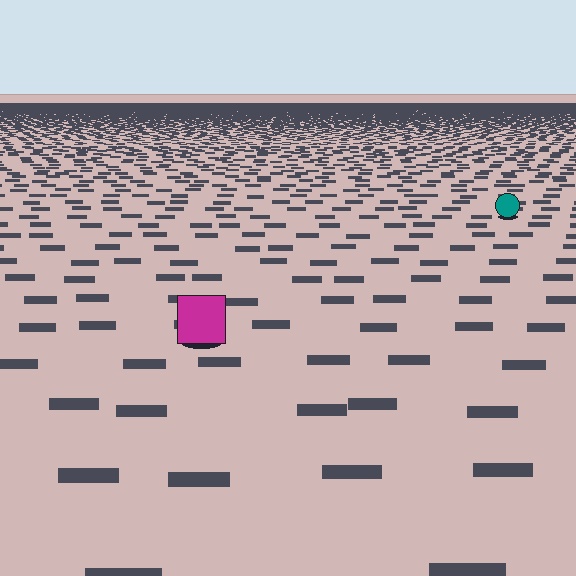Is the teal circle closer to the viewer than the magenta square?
No. The magenta square is closer — you can tell from the texture gradient: the ground texture is coarser near it.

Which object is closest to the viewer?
The magenta square is closest. The texture marks near it are larger and more spread out.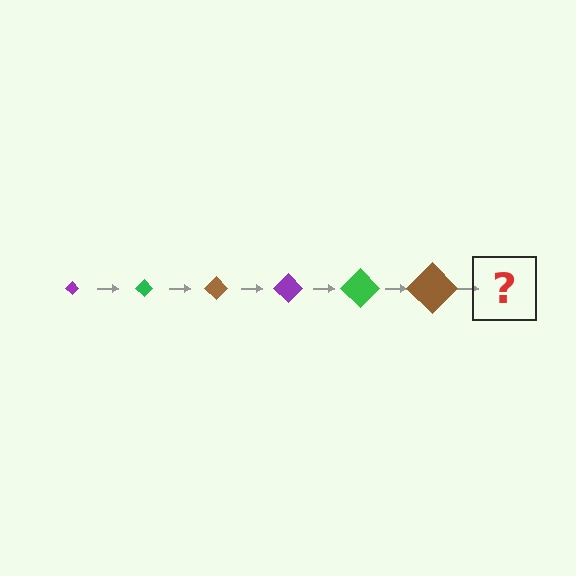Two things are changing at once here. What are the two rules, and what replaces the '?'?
The two rules are that the diamond grows larger each step and the color cycles through purple, green, and brown. The '?' should be a purple diamond, larger than the previous one.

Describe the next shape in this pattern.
It should be a purple diamond, larger than the previous one.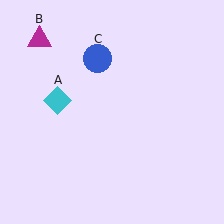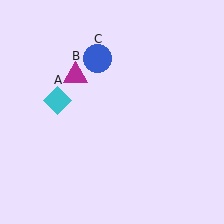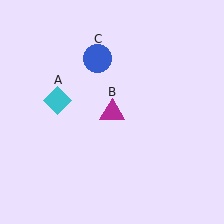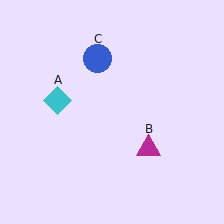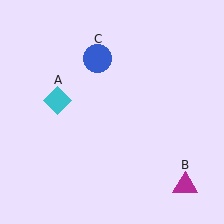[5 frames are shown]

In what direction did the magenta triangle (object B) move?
The magenta triangle (object B) moved down and to the right.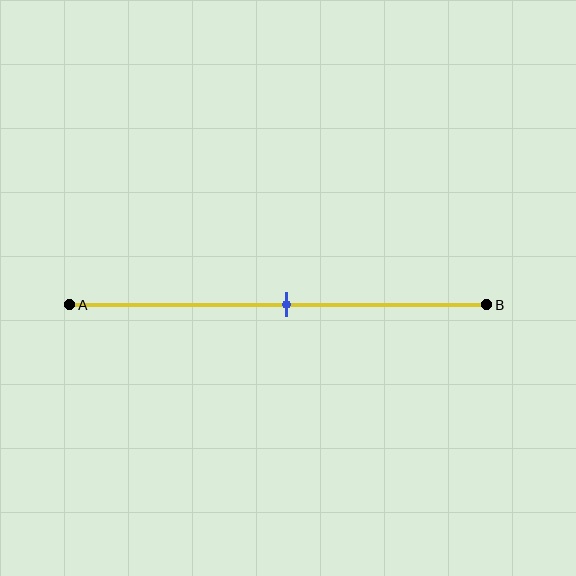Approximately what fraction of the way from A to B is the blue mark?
The blue mark is approximately 50% of the way from A to B.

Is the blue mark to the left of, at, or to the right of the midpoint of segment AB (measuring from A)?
The blue mark is approximately at the midpoint of segment AB.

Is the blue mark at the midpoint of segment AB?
Yes, the mark is approximately at the midpoint.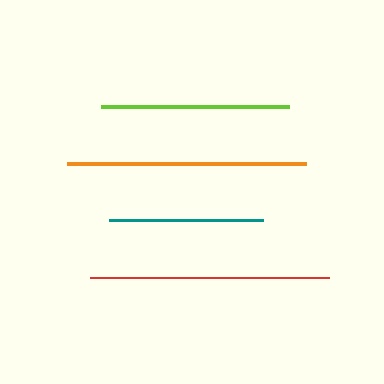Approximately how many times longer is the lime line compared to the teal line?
The lime line is approximately 1.2 times the length of the teal line.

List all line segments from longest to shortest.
From longest to shortest: orange, red, lime, teal.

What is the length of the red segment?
The red segment is approximately 239 pixels long.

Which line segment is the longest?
The orange line is the longest at approximately 239 pixels.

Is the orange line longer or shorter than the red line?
The orange line is longer than the red line.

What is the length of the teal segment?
The teal segment is approximately 154 pixels long.